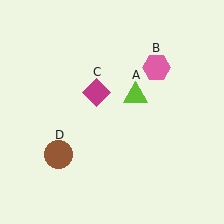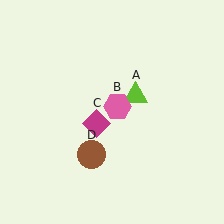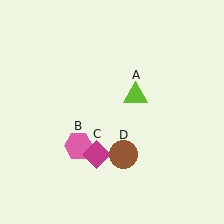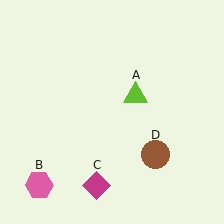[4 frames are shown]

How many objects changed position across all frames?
3 objects changed position: pink hexagon (object B), magenta diamond (object C), brown circle (object D).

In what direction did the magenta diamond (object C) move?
The magenta diamond (object C) moved down.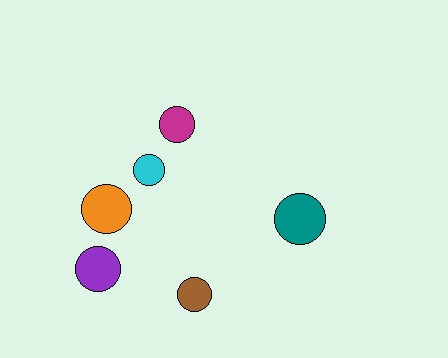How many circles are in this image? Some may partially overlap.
There are 6 circles.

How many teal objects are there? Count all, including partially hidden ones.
There is 1 teal object.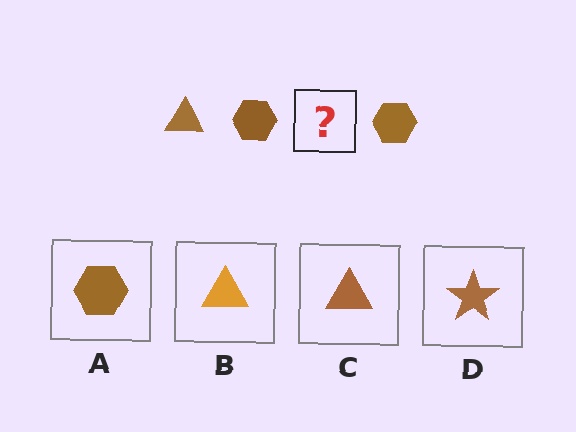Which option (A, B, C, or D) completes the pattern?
C.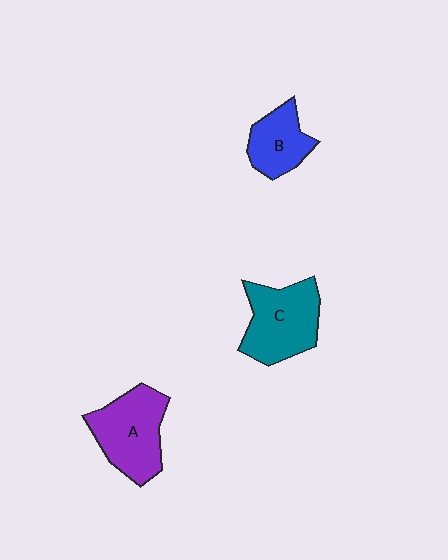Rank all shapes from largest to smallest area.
From largest to smallest: C (teal), A (purple), B (blue).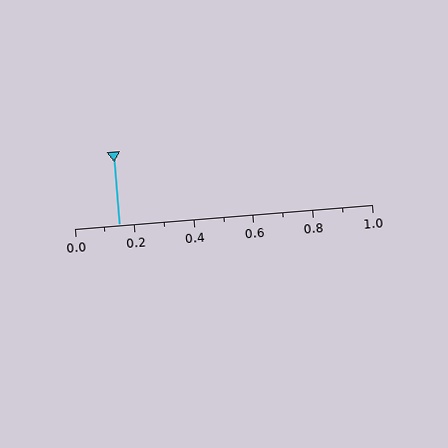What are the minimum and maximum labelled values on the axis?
The axis runs from 0.0 to 1.0.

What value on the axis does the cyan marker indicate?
The marker indicates approximately 0.15.